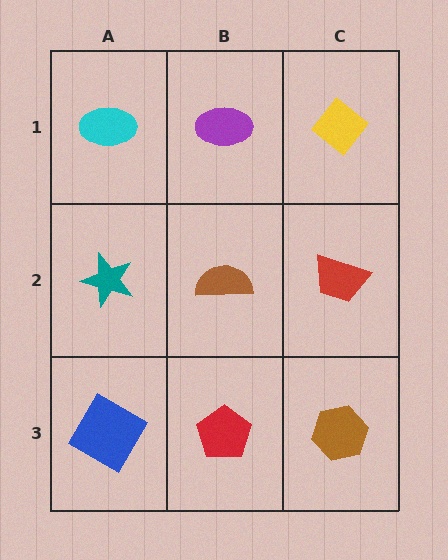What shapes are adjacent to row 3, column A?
A teal star (row 2, column A), a red pentagon (row 3, column B).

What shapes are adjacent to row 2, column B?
A purple ellipse (row 1, column B), a red pentagon (row 3, column B), a teal star (row 2, column A), a red trapezoid (row 2, column C).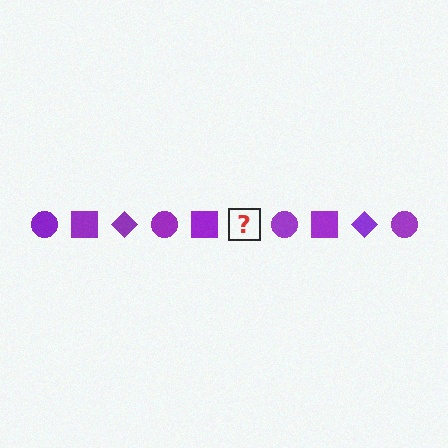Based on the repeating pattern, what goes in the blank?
The blank should be a purple diamond.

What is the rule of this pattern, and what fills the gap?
The rule is that the pattern cycles through circle, square, diamond shapes in purple. The gap should be filled with a purple diamond.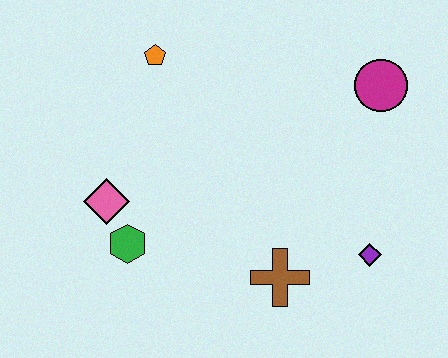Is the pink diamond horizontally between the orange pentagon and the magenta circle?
No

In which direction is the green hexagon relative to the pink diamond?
The green hexagon is below the pink diamond.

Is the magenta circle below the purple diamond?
No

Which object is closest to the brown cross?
The purple diamond is closest to the brown cross.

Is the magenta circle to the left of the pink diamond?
No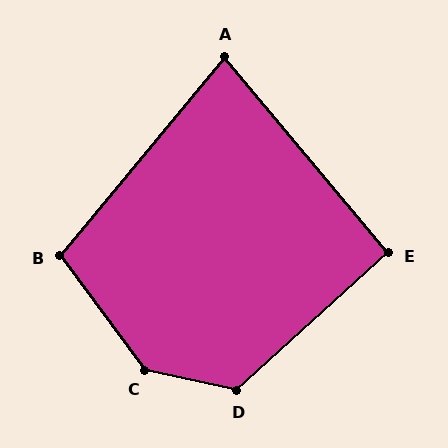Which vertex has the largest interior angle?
C, at approximately 138 degrees.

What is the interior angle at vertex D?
Approximately 126 degrees (obtuse).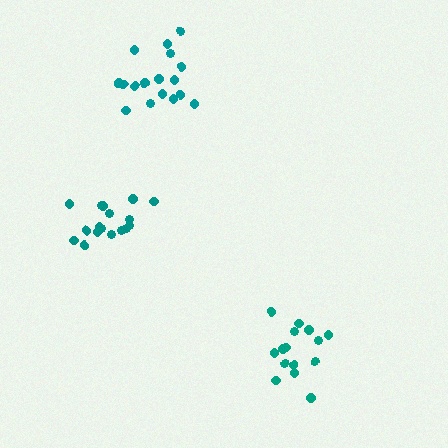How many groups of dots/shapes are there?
There are 3 groups.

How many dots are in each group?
Group 1: 15 dots, Group 2: 17 dots, Group 3: 17 dots (49 total).